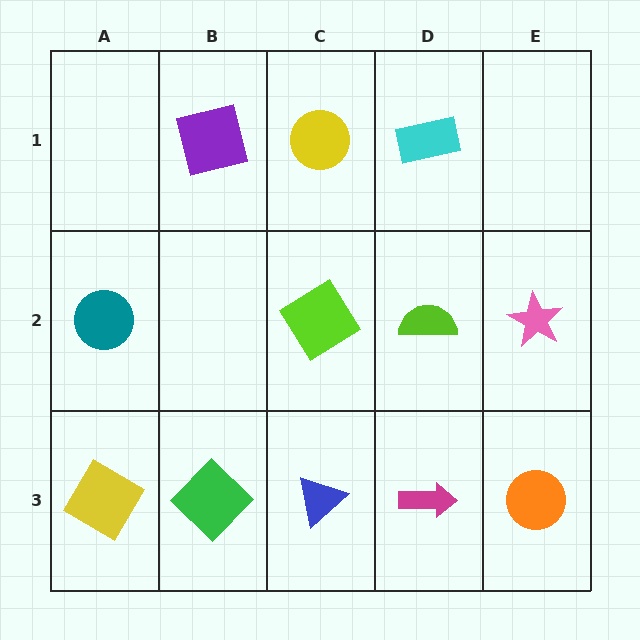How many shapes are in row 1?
3 shapes.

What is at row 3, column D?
A magenta arrow.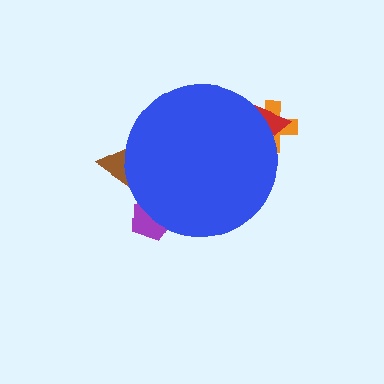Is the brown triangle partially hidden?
Yes, the brown triangle is partially hidden behind the blue circle.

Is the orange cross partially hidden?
Yes, the orange cross is partially hidden behind the blue circle.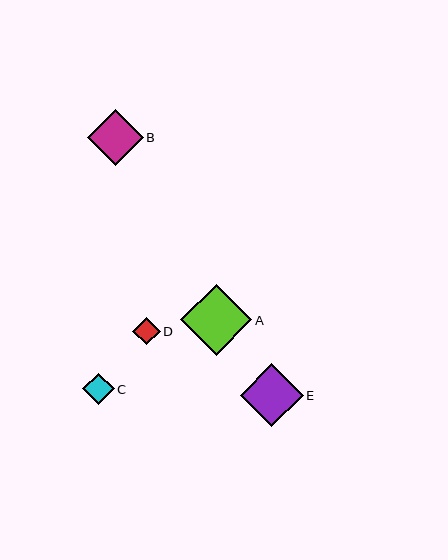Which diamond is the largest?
Diamond A is the largest with a size of approximately 71 pixels.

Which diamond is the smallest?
Diamond D is the smallest with a size of approximately 28 pixels.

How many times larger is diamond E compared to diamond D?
Diamond E is approximately 2.3 times the size of diamond D.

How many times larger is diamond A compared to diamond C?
Diamond A is approximately 2.2 times the size of diamond C.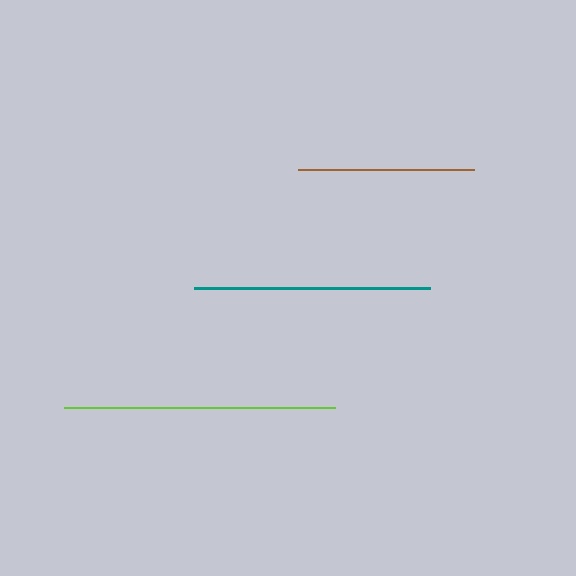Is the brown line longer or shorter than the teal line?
The teal line is longer than the brown line.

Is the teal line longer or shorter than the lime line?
The lime line is longer than the teal line.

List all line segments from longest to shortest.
From longest to shortest: lime, teal, brown.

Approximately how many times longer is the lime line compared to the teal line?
The lime line is approximately 1.1 times the length of the teal line.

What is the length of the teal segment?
The teal segment is approximately 236 pixels long.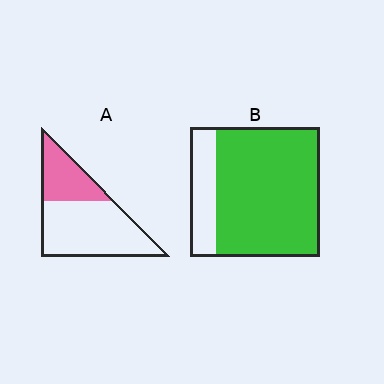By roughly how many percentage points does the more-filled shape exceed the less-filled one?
By roughly 45 percentage points (B over A).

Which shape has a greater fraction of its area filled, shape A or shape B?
Shape B.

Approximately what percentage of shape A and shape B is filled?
A is approximately 35% and B is approximately 80%.